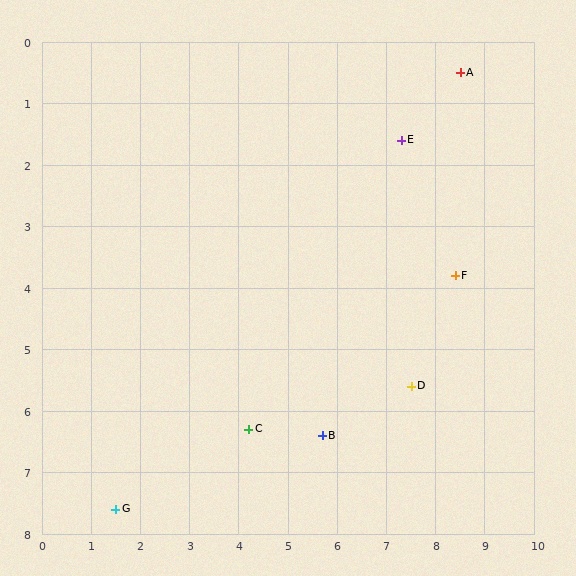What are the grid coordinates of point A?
Point A is at approximately (8.5, 0.5).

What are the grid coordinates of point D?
Point D is at approximately (7.5, 5.6).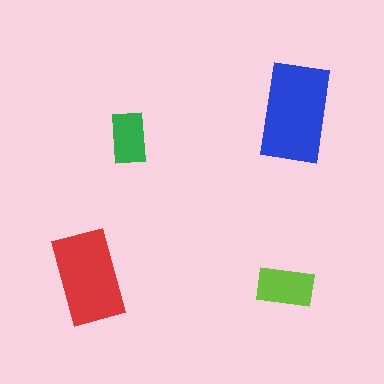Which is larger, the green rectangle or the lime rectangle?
The lime one.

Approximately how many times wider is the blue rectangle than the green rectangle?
About 2 times wider.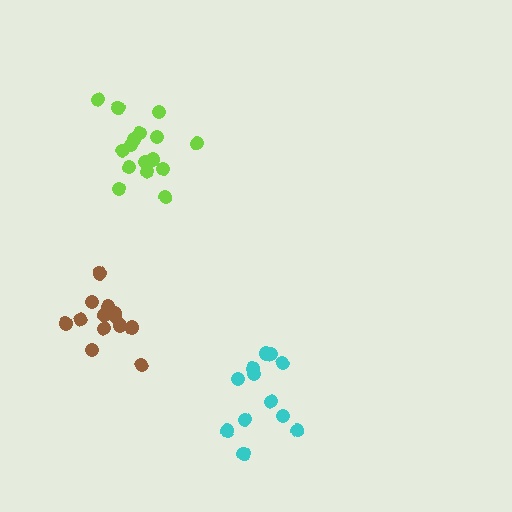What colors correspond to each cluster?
The clusters are colored: lime, cyan, brown.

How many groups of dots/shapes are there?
There are 3 groups.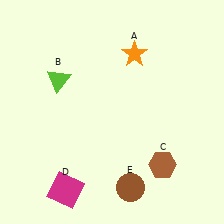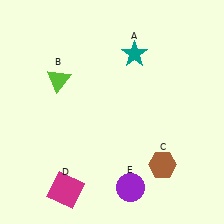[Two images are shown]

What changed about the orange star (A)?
In Image 1, A is orange. In Image 2, it changed to teal.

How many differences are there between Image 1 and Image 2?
There are 2 differences between the two images.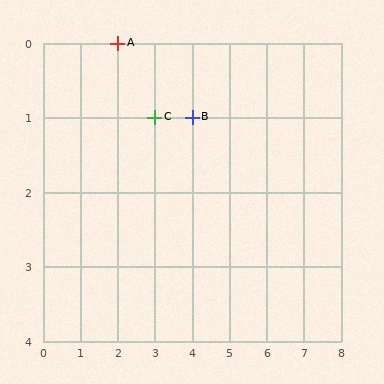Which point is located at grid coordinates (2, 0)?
Point A is at (2, 0).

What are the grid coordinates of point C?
Point C is at grid coordinates (3, 1).